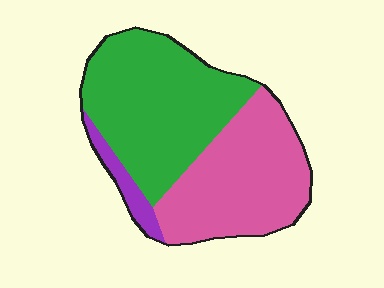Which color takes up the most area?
Green, at roughly 50%.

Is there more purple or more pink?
Pink.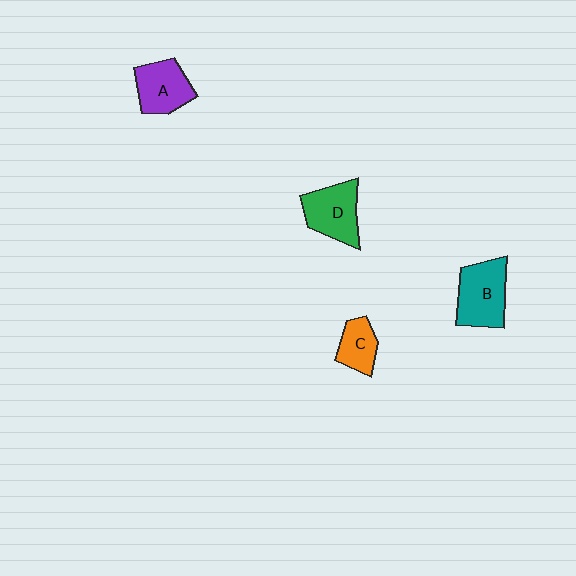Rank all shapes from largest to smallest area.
From largest to smallest: B (teal), D (green), A (purple), C (orange).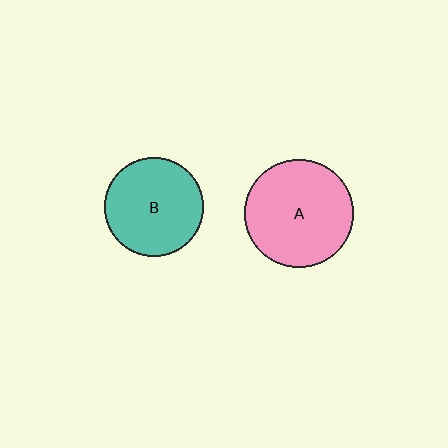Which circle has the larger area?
Circle A (pink).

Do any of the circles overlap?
No, none of the circles overlap.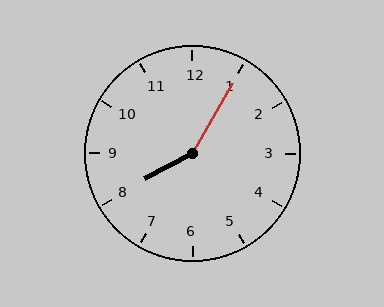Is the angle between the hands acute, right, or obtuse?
It is obtuse.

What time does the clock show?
8:05.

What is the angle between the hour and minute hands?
Approximately 148 degrees.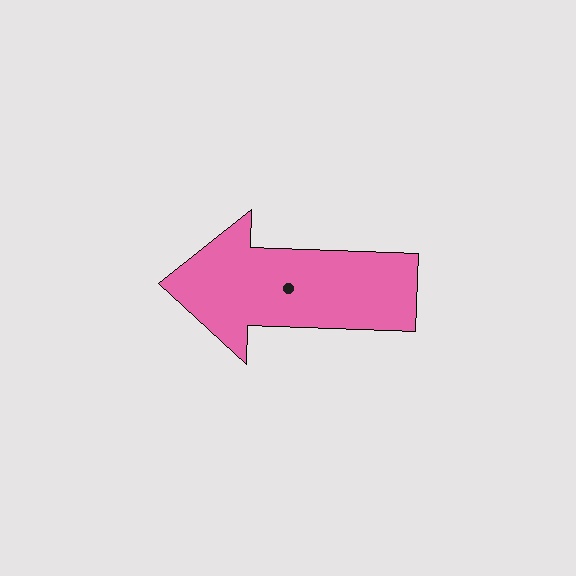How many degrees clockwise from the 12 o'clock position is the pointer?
Approximately 272 degrees.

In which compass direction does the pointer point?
West.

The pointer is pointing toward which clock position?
Roughly 9 o'clock.